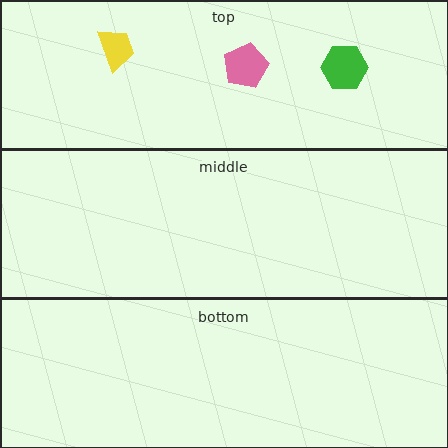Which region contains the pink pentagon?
The top region.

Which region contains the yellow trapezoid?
The top region.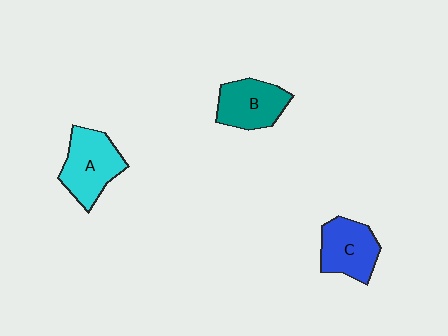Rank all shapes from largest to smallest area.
From largest to smallest: A (cyan), B (teal), C (blue).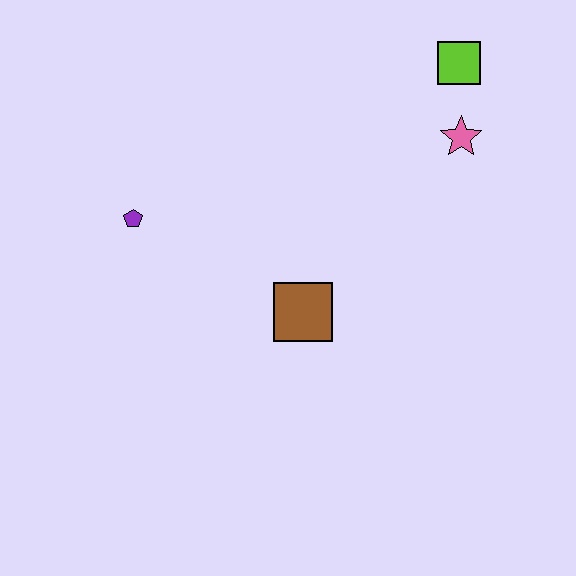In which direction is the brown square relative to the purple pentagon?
The brown square is to the right of the purple pentagon.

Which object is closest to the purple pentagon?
The brown square is closest to the purple pentagon.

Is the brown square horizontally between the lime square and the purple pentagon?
Yes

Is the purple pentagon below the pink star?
Yes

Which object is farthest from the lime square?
The purple pentagon is farthest from the lime square.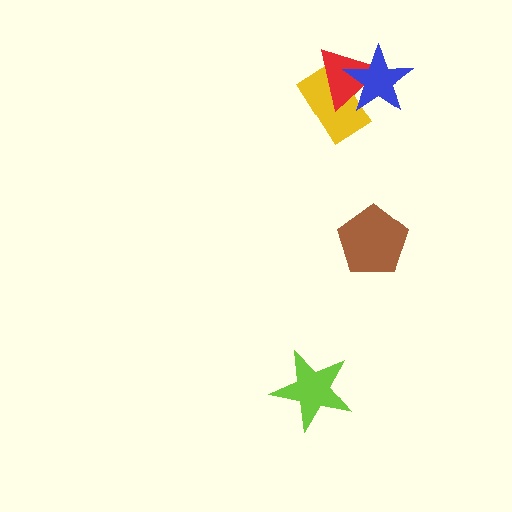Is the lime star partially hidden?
No, no other shape covers it.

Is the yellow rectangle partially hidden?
Yes, it is partially covered by another shape.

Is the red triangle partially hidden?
Yes, it is partially covered by another shape.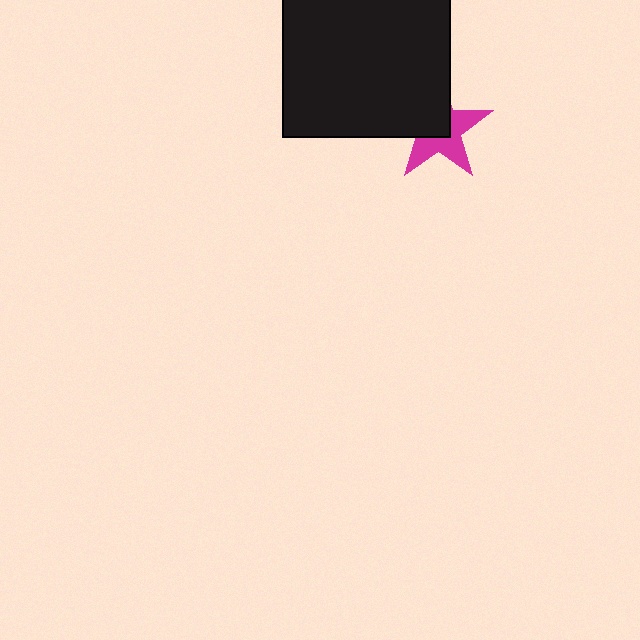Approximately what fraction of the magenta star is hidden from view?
Roughly 49% of the magenta star is hidden behind the black square.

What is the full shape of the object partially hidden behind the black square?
The partially hidden object is a magenta star.